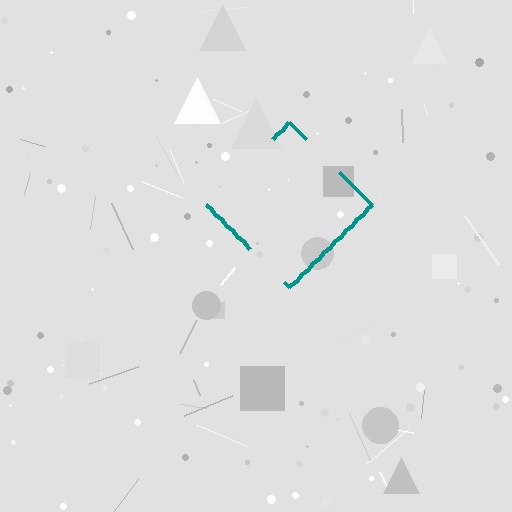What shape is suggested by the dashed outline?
The dashed outline suggests a diamond.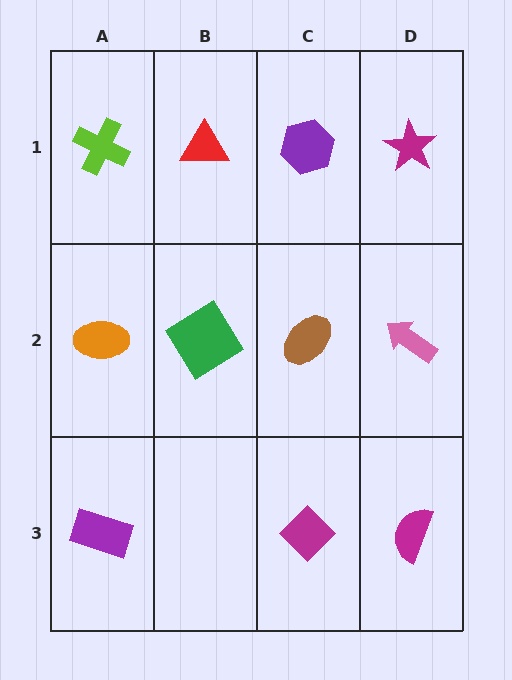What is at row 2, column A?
An orange ellipse.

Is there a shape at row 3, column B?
No, that cell is empty.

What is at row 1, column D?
A magenta star.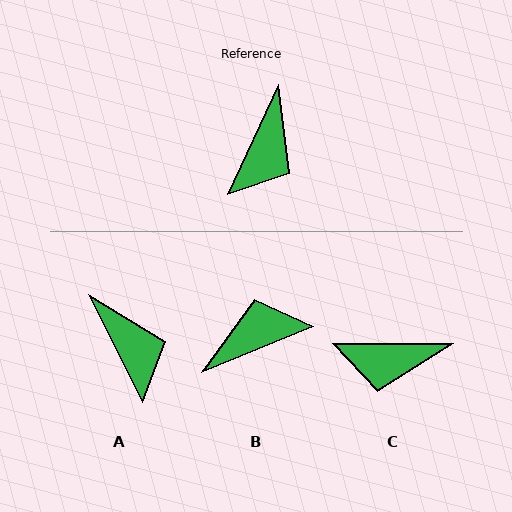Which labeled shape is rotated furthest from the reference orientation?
B, about 137 degrees away.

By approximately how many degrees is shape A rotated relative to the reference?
Approximately 51 degrees counter-clockwise.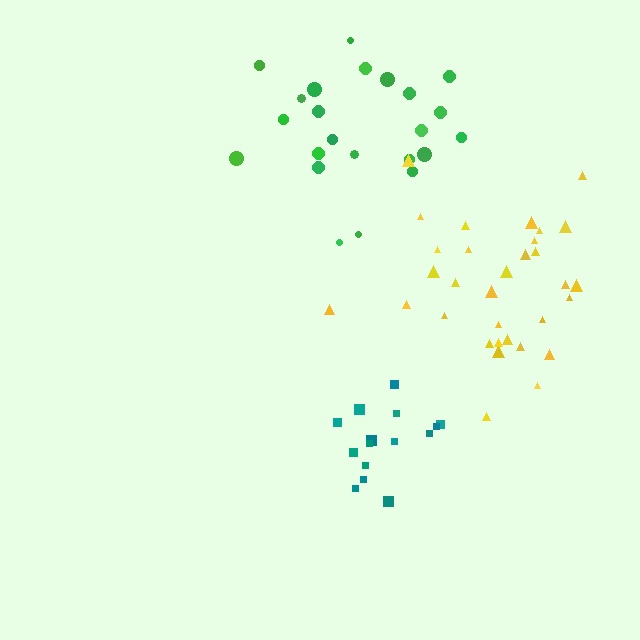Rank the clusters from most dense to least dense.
teal, yellow, green.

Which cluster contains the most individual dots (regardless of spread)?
Yellow (33).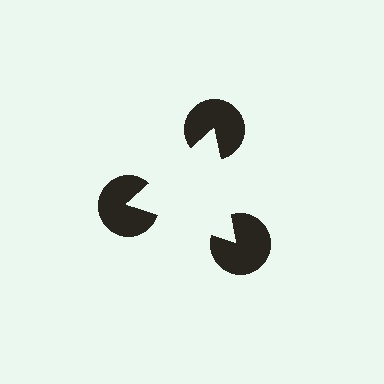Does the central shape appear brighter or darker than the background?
It typically appears slightly brighter than the background, even though no actual brightness change is drawn.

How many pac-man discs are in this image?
There are 3 — one at each vertex of the illusory triangle.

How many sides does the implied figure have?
3 sides.